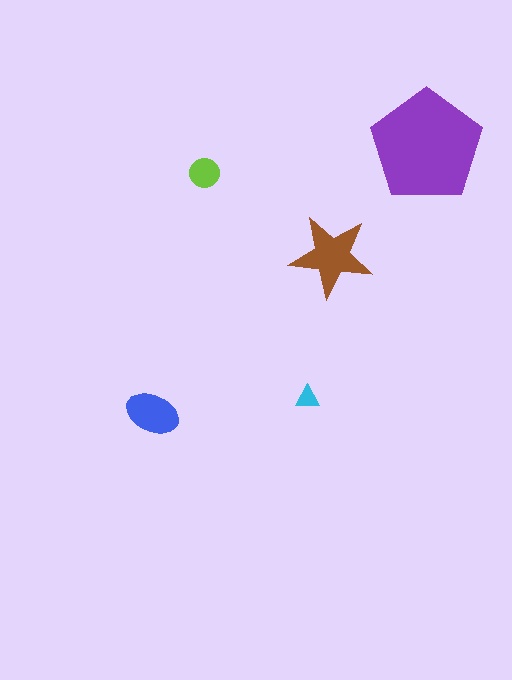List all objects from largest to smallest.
The purple pentagon, the brown star, the blue ellipse, the lime circle, the cyan triangle.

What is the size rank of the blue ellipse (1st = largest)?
3rd.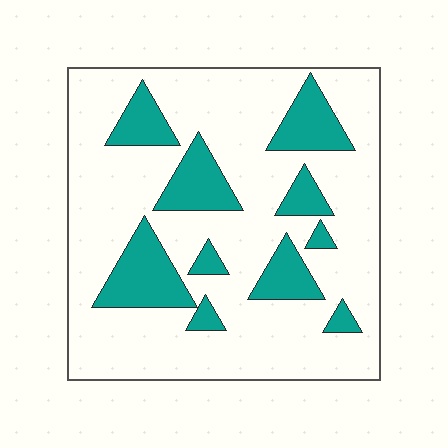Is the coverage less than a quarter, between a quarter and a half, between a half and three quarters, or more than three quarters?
Less than a quarter.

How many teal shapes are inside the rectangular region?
10.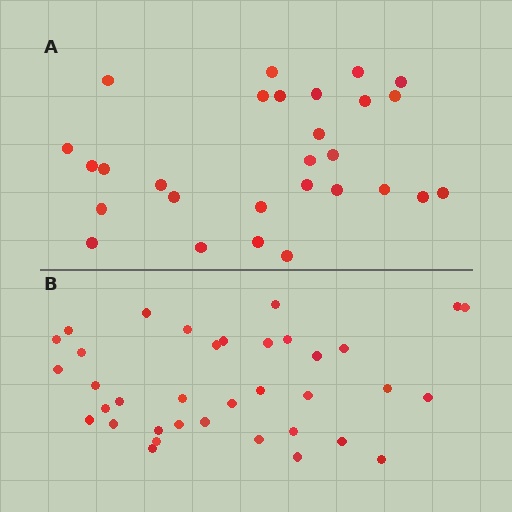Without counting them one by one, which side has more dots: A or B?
Region B (the bottom region) has more dots.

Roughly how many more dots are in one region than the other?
Region B has roughly 8 or so more dots than region A.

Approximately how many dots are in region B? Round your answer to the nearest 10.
About 40 dots. (The exact count is 36, which rounds to 40.)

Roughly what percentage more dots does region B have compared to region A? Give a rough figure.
About 30% more.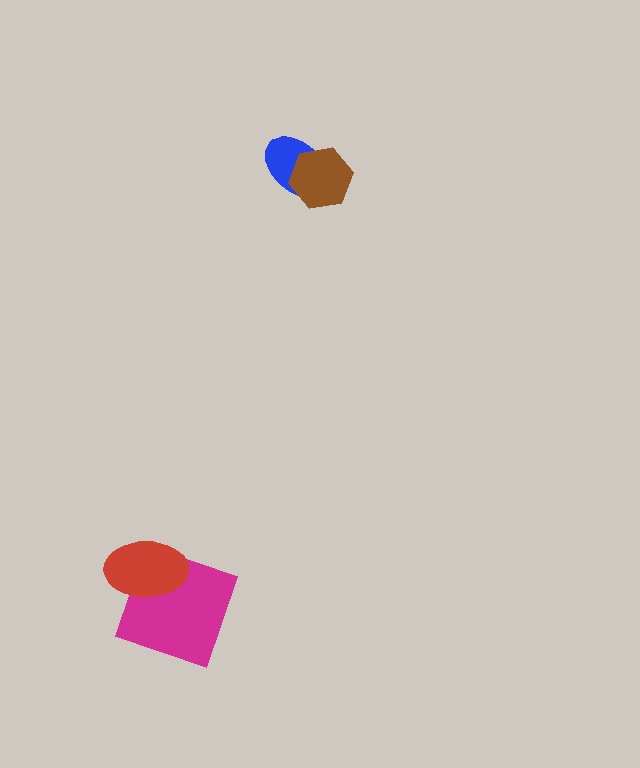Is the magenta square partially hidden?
Yes, it is partially covered by another shape.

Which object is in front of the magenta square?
The red ellipse is in front of the magenta square.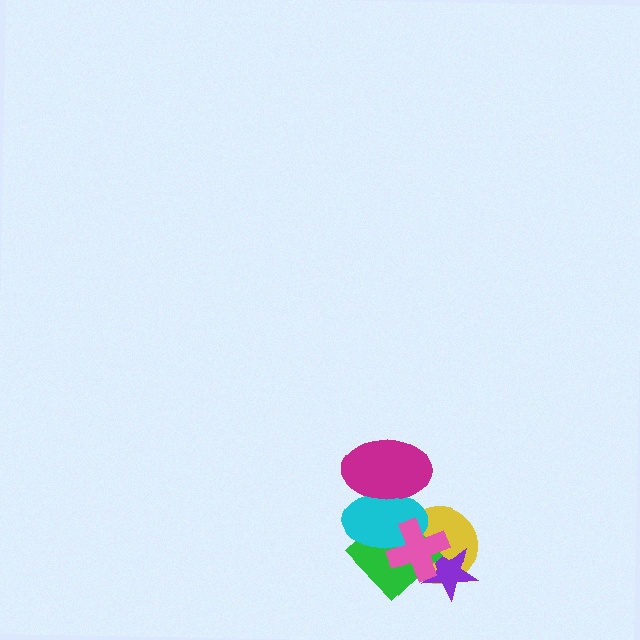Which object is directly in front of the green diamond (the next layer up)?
The cyan ellipse is directly in front of the green diamond.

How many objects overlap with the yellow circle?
4 objects overlap with the yellow circle.